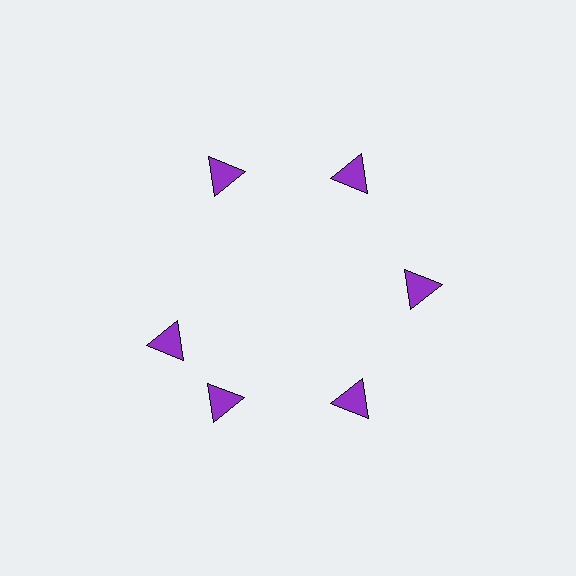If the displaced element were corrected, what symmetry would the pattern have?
It would have 6-fold rotational symmetry — the pattern would map onto itself every 60 degrees.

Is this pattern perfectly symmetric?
No. The 6 purple triangles are arranged in a ring, but one element near the 9 o'clock position is rotated out of alignment along the ring, breaking the 6-fold rotational symmetry.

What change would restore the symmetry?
The symmetry would be restored by rotating it back into even spacing with its neighbors so that all 6 triangles sit at equal angles and equal distance from the center.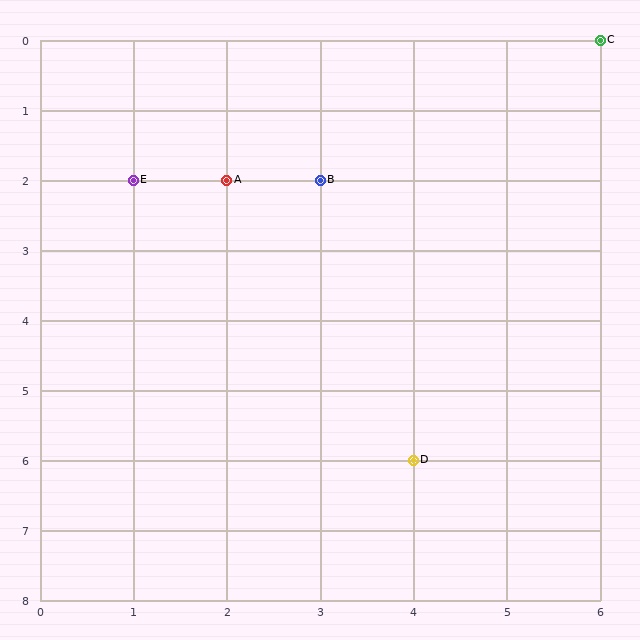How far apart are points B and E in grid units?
Points B and E are 2 columns apart.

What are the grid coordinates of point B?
Point B is at grid coordinates (3, 2).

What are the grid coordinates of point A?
Point A is at grid coordinates (2, 2).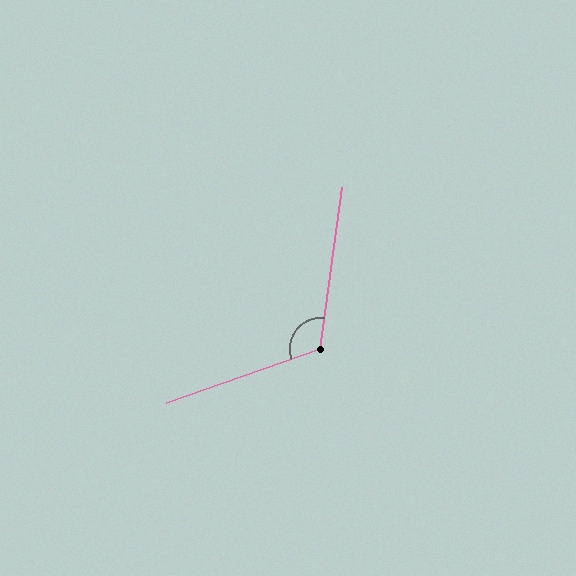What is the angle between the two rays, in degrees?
Approximately 117 degrees.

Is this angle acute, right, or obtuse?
It is obtuse.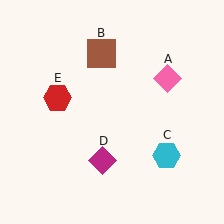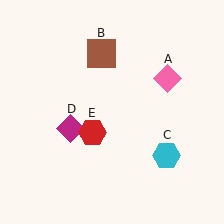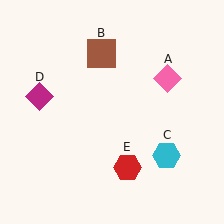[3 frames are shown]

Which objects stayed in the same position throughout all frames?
Pink diamond (object A) and brown square (object B) and cyan hexagon (object C) remained stationary.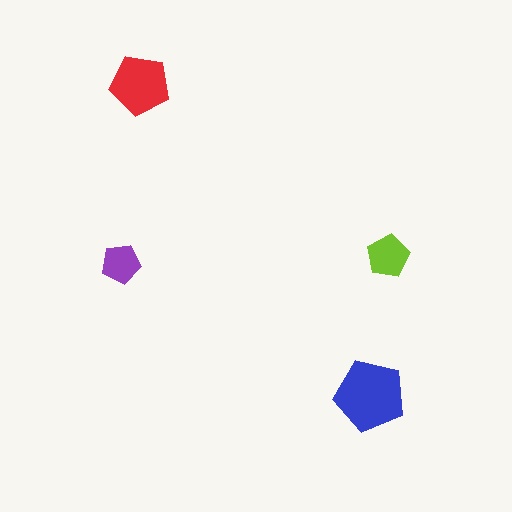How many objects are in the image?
There are 4 objects in the image.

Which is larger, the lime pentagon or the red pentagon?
The red one.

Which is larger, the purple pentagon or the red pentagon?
The red one.